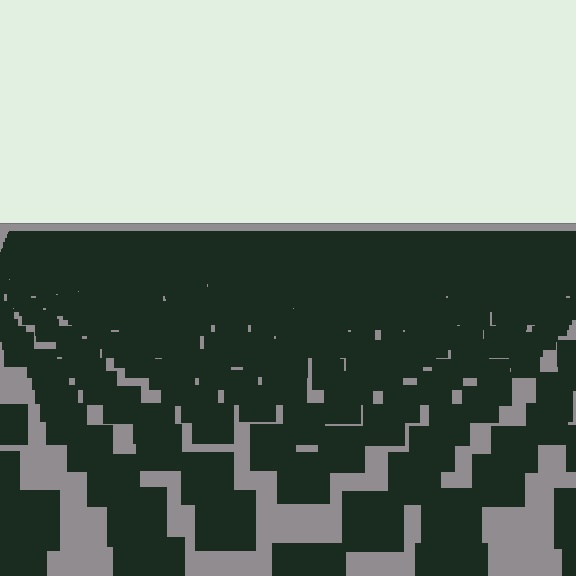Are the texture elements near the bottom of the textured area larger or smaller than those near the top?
Larger. Near the bottom, elements are closer to the viewer and appear at a bigger on-screen size.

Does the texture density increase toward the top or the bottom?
Density increases toward the top.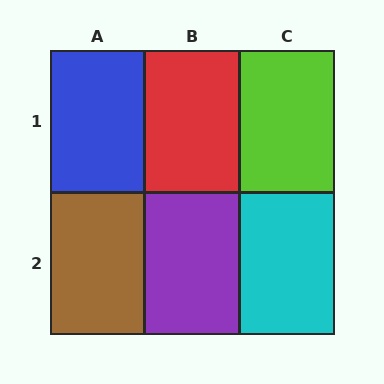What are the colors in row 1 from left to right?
Blue, red, lime.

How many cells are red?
1 cell is red.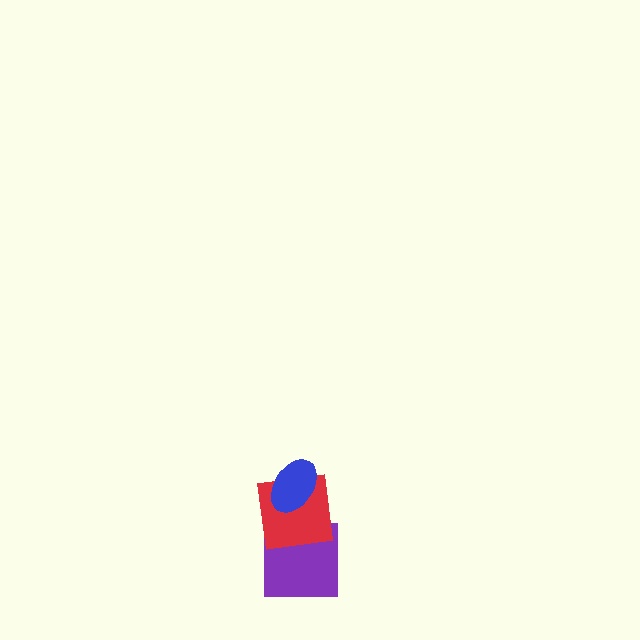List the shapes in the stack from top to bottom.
From top to bottom: the blue ellipse, the red square, the purple square.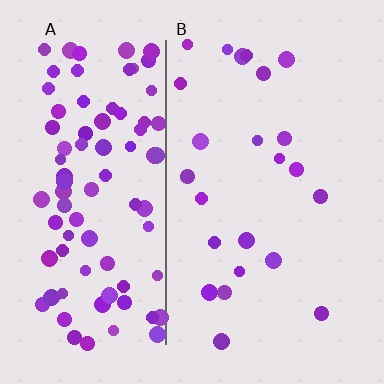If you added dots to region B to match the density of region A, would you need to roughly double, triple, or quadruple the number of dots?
Approximately quadruple.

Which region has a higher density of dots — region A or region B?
A (the left).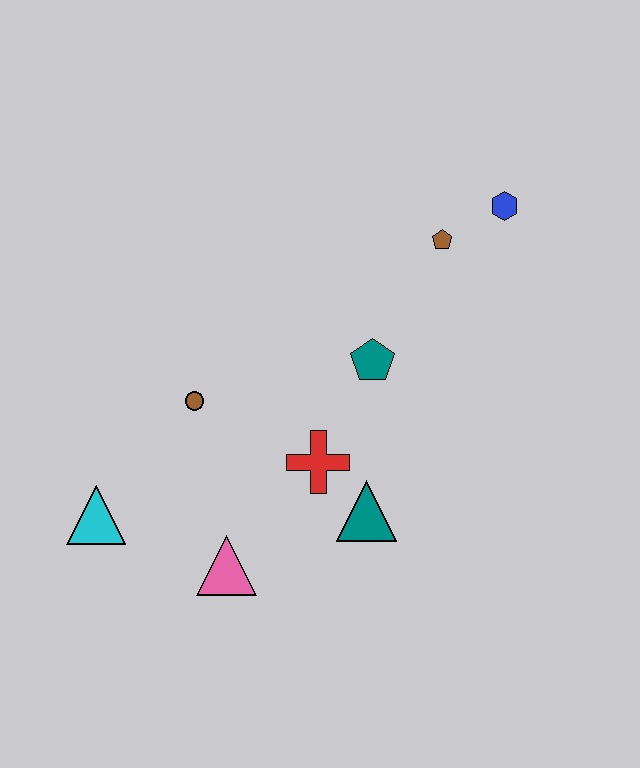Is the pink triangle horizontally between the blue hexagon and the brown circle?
Yes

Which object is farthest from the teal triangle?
The blue hexagon is farthest from the teal triangle.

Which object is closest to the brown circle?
The red cross is closest to the brown circle.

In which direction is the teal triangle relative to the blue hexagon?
The teal triangle is below the blue hexagon.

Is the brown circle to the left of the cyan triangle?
No